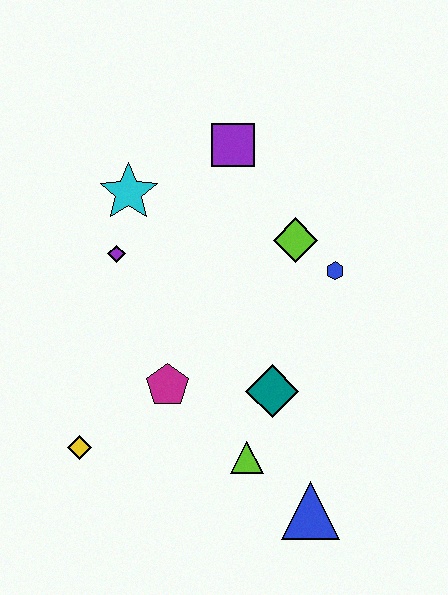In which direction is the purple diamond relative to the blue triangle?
The purple diamond is above the blue triangle.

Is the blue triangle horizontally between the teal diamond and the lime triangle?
No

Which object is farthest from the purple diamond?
The blue triangle is farthest from the purple diamond.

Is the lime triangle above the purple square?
No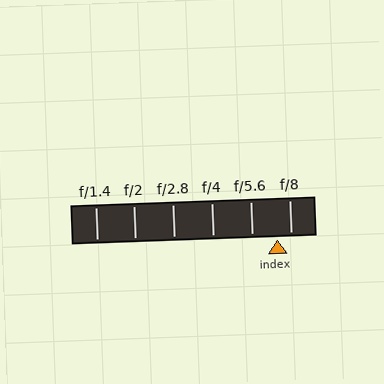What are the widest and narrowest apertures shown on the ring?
The widest aperture shown is f/1.4 and the narrowest is f/8.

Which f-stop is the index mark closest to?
The index mark is closest to f/8.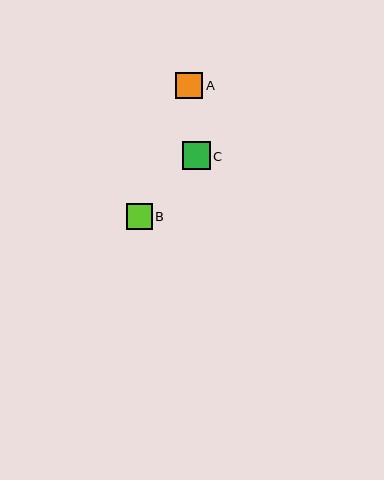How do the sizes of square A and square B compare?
Square A and square B are approximately the same size.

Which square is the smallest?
Square B is the smallest with a size of approximately 26 pixels.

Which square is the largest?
Square C is the largest with a size of approximately 28 pixels.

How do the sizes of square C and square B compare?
Square C and square B are approximately the same size.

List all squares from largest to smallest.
From largest to smallest: C, A, B.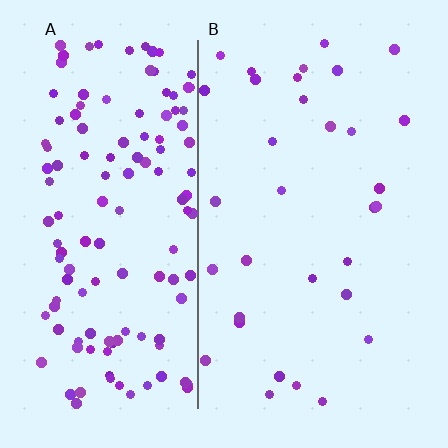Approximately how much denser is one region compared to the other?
Approximately 4.2× — region A over region B.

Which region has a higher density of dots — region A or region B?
A (the left).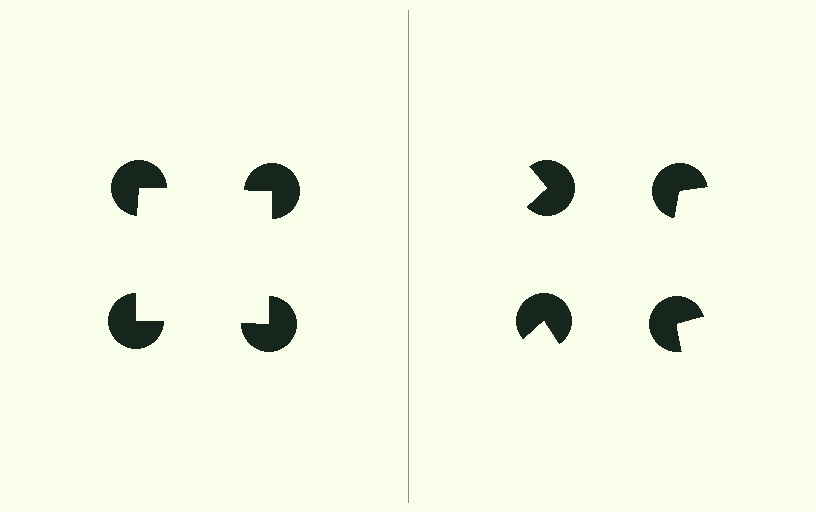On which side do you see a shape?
An illusory square appears on the left side. On the right side the wedge cuts are rotated, so no coherent shape forms.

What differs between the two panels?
The pac-man discs are positioned identically on both sides; only the wedge orientations differ. On the left they align to a square; on the right they are misaligned.